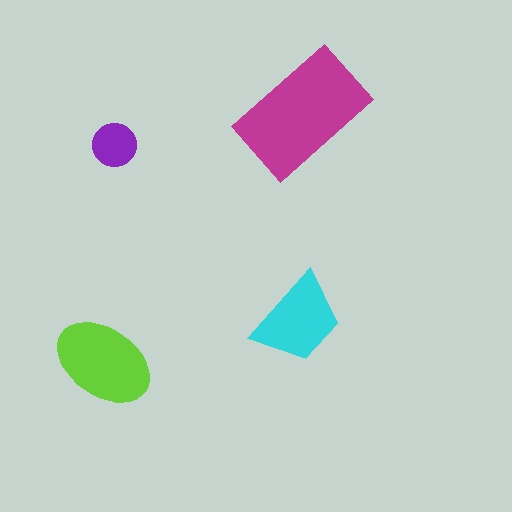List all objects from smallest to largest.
The purple circle, the cyan trapezoid, the lime ellipse, the magenta rectangle.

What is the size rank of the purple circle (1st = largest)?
4th.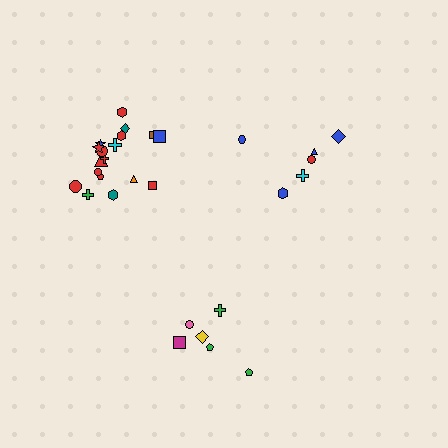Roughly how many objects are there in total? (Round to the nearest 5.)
Roughly 30 objects in total.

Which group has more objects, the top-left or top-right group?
The top-left group.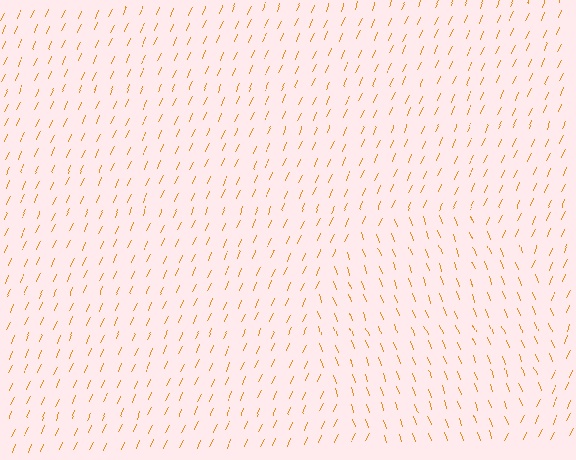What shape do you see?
I see a circle.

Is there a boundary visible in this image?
Yes, there is a texture boundary formed by a change in line orientation.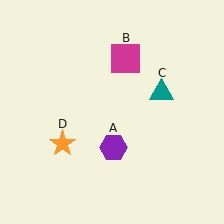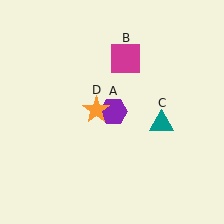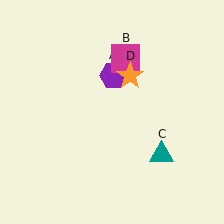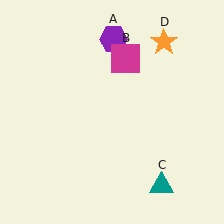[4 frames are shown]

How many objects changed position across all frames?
3 objects changed position: purple hexagon (object A), teal triangle (object C), orange star (object D).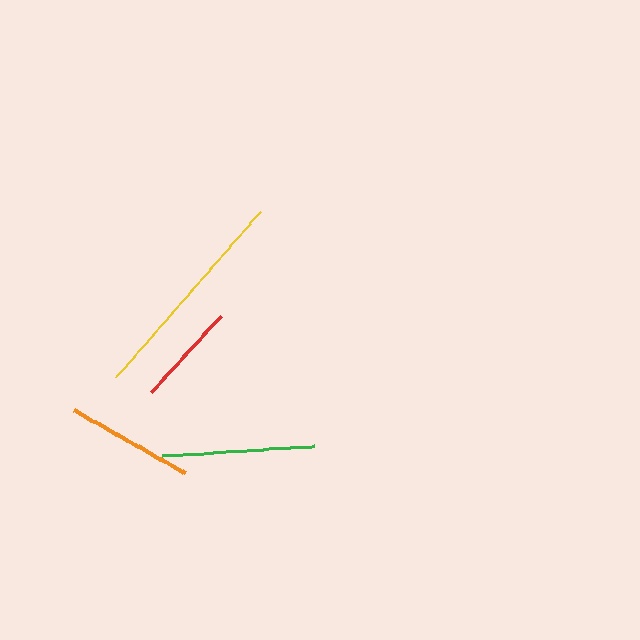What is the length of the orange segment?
The orange segment is approximately 128 pixels long.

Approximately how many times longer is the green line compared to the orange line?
The green line is approximately 1.2 times the length of the orange line.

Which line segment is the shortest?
The red line is the shortest at approximately 104 pixels.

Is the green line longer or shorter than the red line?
The green line is longer than the red line.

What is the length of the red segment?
The red segment is approximately 104 pixels long.